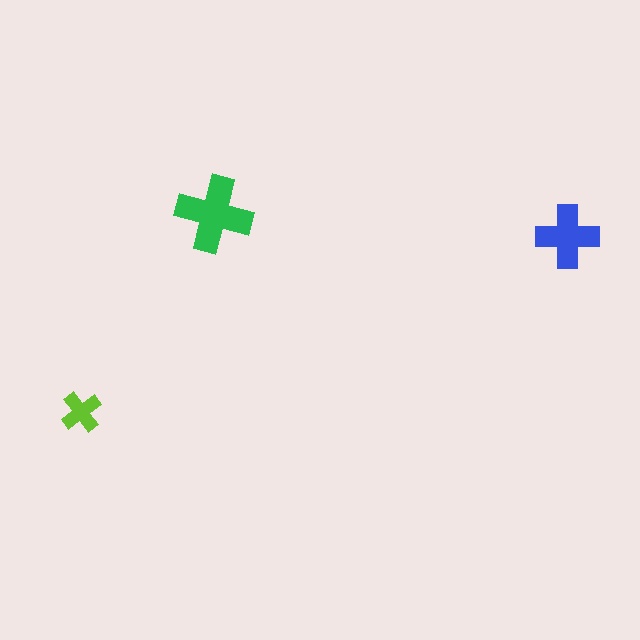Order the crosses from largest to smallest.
the green one, the blue one, the lime one.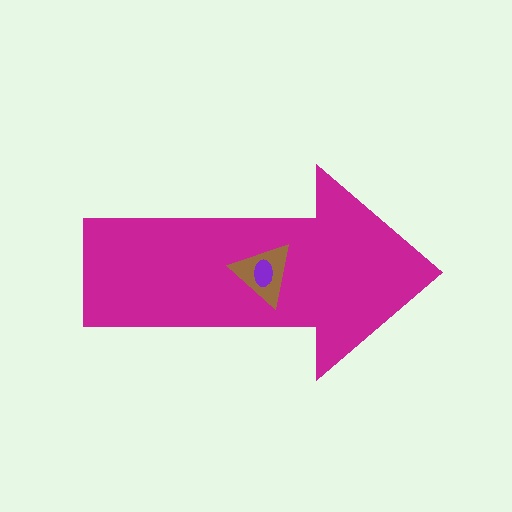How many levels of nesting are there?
3.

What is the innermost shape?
The purple ellipse.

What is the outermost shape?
The magenta arrow.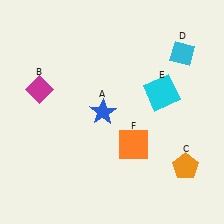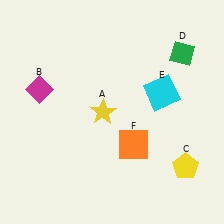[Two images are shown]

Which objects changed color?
A changed from blue to yellow. C changed from orange to yellow. D changed from cyan to green.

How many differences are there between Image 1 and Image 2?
There are 3 differences between the two images.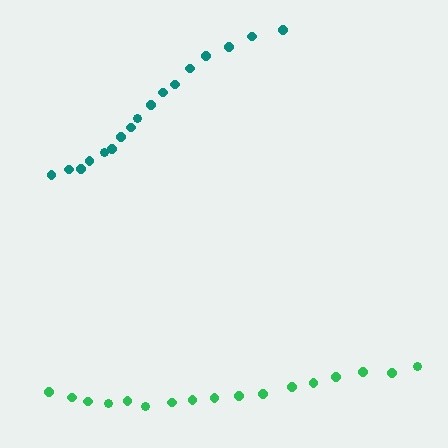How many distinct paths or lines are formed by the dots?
There are 2 distinct paths.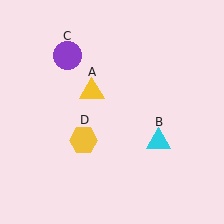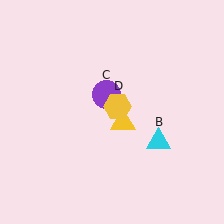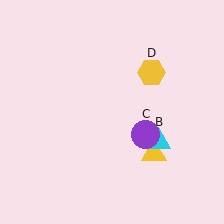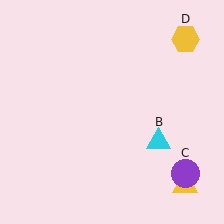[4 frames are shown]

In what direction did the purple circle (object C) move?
The purple circle (object C) moved down and to the right.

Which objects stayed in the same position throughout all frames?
Cyan triangle (object B) remained stationary.